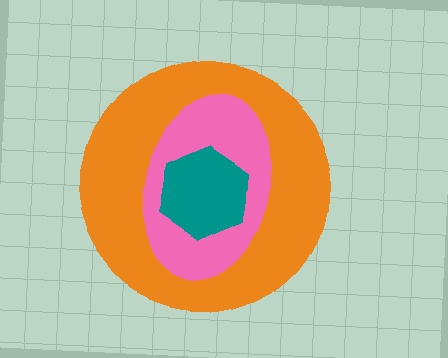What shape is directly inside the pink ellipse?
The teal hexagon.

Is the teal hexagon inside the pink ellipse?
Yes.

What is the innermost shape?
The teal hexagon.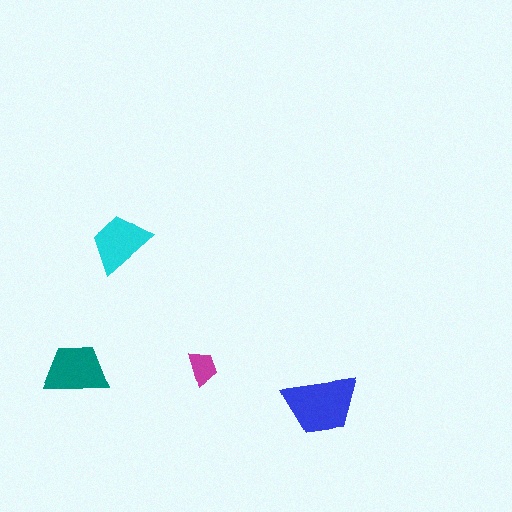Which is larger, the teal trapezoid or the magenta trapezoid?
The teal one.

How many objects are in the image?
There are 4 objects in the image.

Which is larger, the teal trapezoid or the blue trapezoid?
The blue one.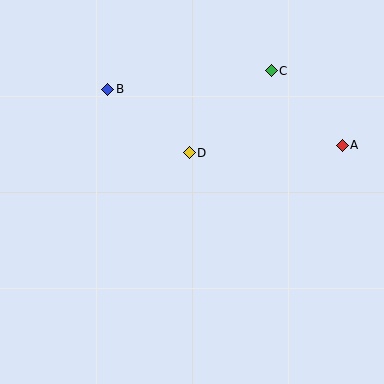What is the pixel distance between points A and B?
The distance between A and B is 241 pixels.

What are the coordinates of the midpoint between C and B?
The midpoint between C and B is at (190, 80).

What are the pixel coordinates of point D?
Point D is at (189, 153).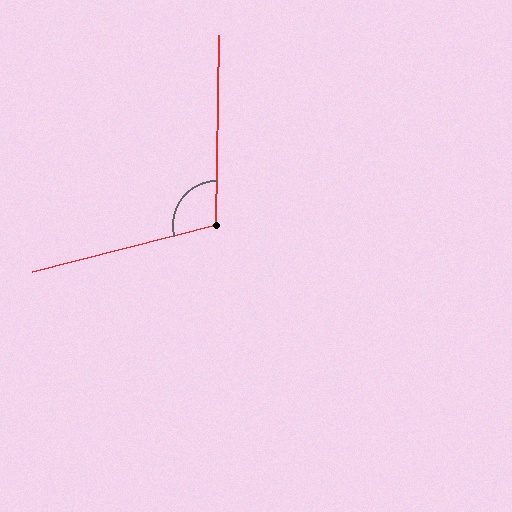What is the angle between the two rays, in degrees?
Approximately 105 degrees.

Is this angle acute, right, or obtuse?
It is obtuse.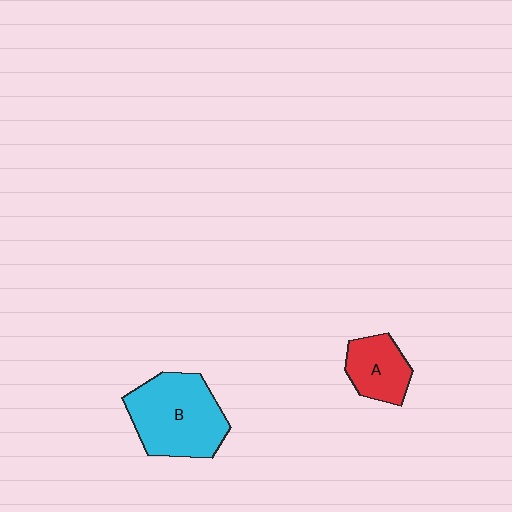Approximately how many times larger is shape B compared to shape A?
Approximately 1.9 times.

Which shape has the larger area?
Shape B (cyan).